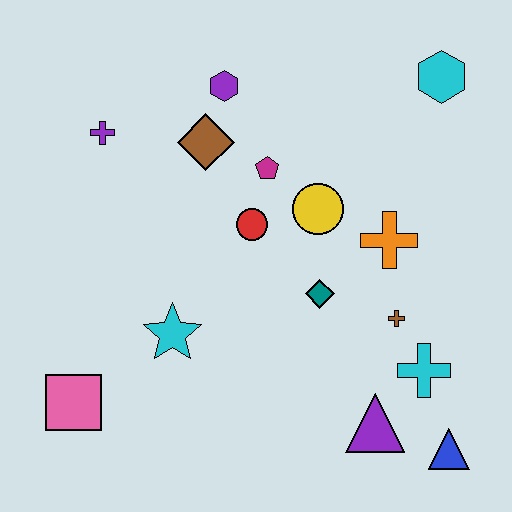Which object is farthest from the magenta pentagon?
The blue triangle is farthest from the magenta pentagon.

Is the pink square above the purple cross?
No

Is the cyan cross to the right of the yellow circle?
Yes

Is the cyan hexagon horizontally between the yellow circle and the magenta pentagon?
No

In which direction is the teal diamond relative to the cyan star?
The teal diamond is to the right of the cyan star.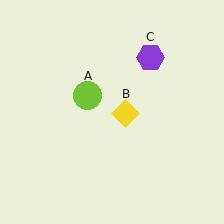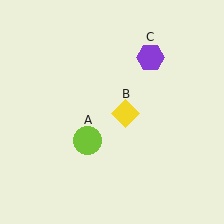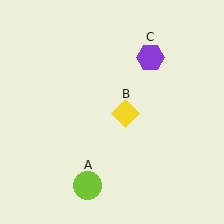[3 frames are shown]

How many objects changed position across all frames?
1 object changed position: lime circle (object A).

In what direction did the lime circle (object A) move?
The lime circle (object A) moved down.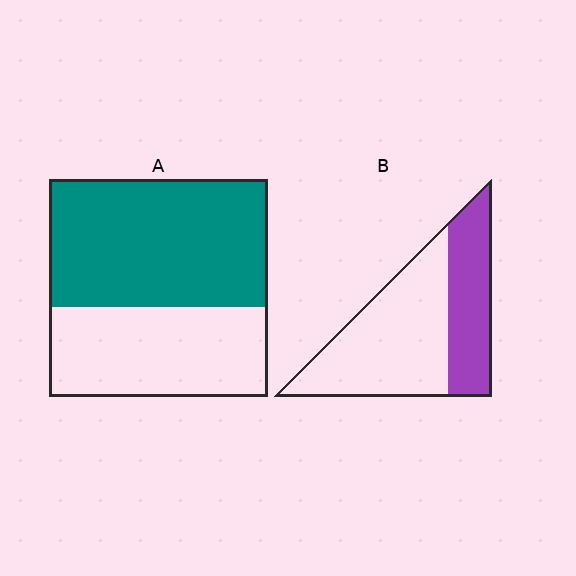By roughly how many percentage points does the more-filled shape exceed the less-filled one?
By roughly 20 percentage points (A over B).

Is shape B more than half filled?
No.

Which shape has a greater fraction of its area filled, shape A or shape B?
Shape A.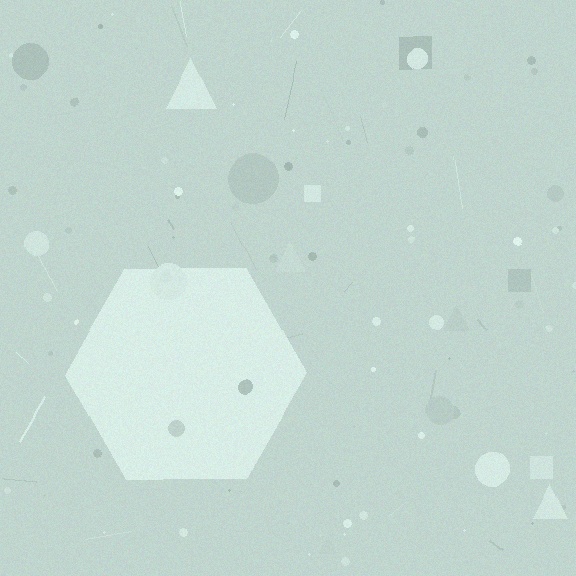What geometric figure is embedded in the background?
A hexagon is embedded in the background.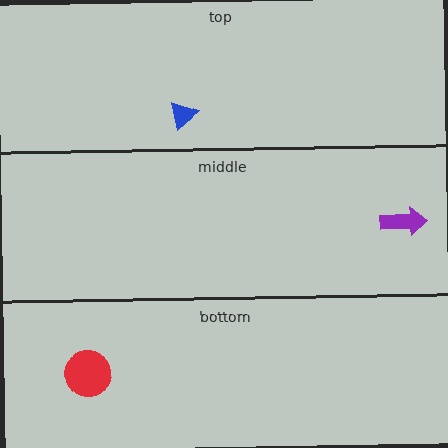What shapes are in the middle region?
The purple arrow.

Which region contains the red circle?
The bottom region.